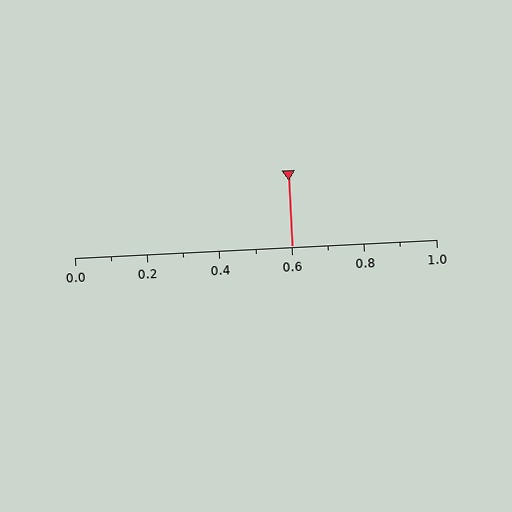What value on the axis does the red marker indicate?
The marker indicates approximately 0.6.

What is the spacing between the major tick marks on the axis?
The major ticks are spaced 0.2 apart.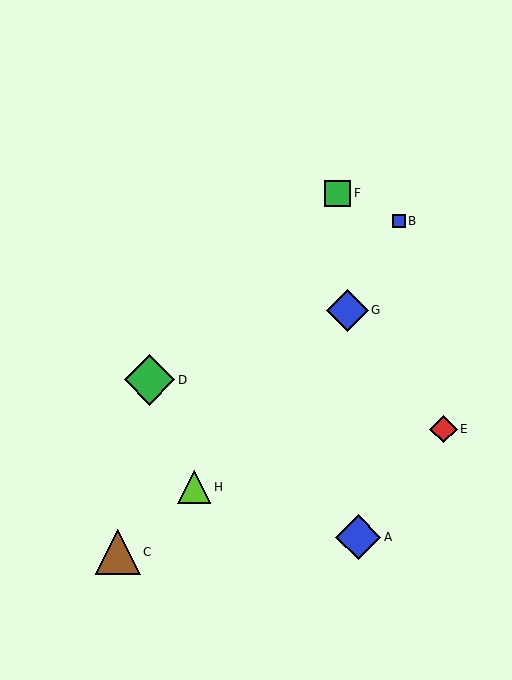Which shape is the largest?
The green diamond (labeled D) is the largest.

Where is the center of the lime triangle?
The center of the lime triangle is at (194, 487).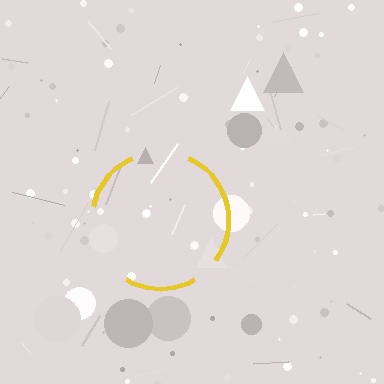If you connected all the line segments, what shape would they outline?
They would outline a circle.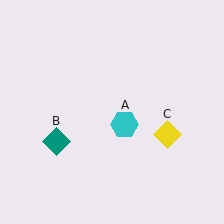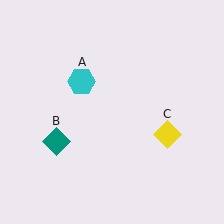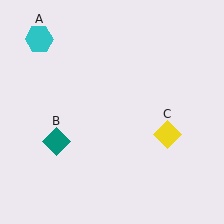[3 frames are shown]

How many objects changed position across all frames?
1 object changed position: cyan hexagon (object A).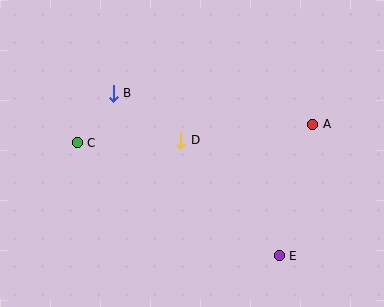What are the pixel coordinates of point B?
Point B is at (113, 93).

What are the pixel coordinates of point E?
Point E is at (279, 256).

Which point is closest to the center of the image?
Point D at (181, 140) is closest to the center.